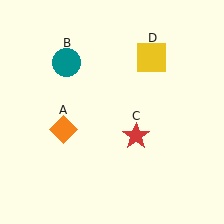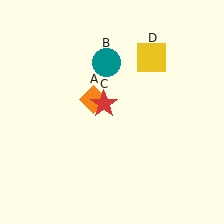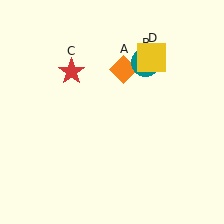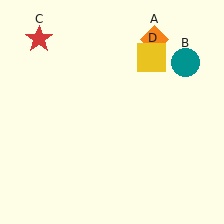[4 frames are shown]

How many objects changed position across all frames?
3 objects changed position: orange diamond (object A), teal circle (object B), red star (object C).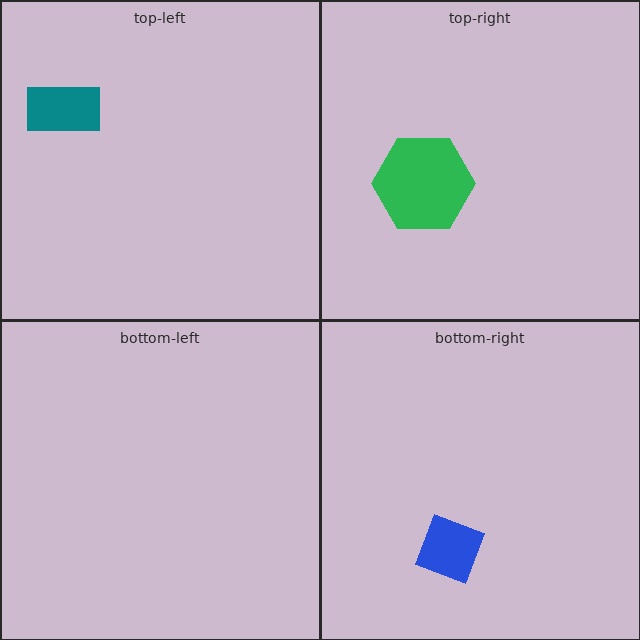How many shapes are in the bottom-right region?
1.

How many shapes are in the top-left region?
1.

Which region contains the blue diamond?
The bottom-right region.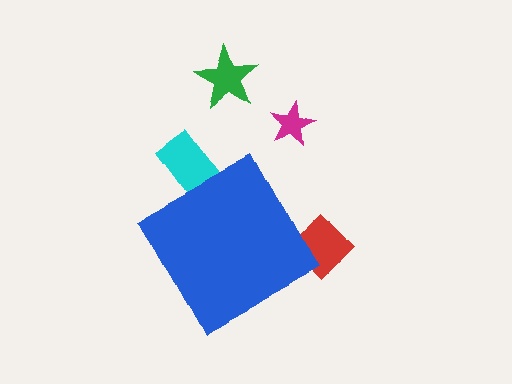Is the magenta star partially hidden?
No, the magenta star is fully visible.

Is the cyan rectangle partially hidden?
Yes, the cyan rectangle is partially hidden behind the blue diamond.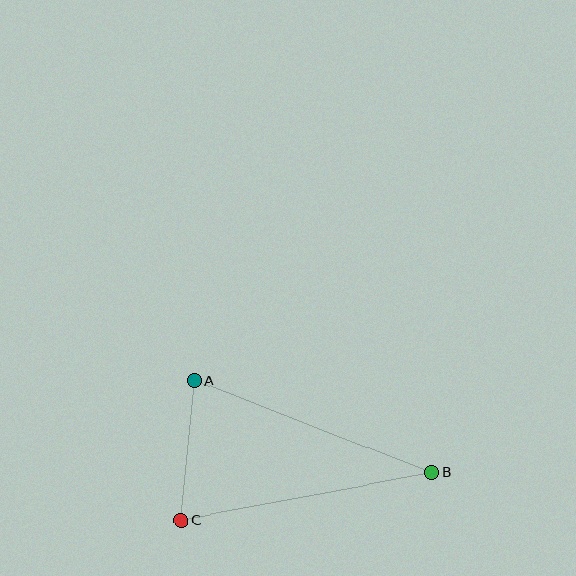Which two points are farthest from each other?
Points B and C are farthest from each other.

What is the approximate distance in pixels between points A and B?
The distance between A and B is approximately 255 pixels.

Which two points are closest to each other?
Points A and C are closest to each other.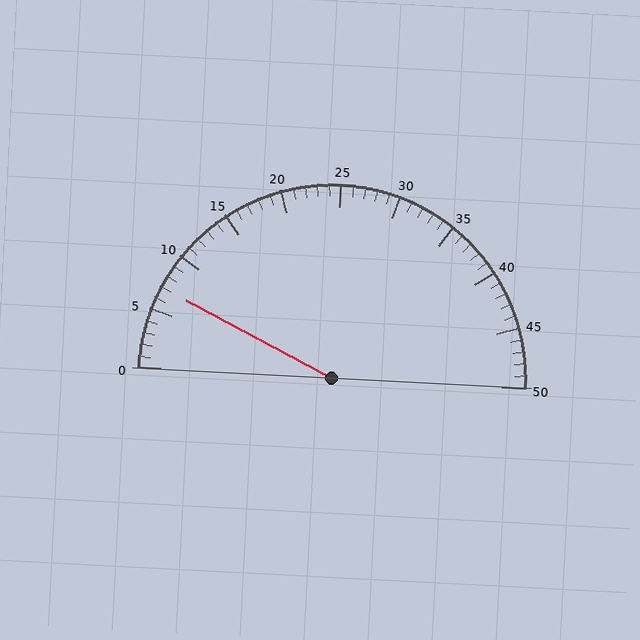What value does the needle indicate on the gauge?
The needle indicates approximately 7.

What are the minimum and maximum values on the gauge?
The gauge ranges from 0 to 50.